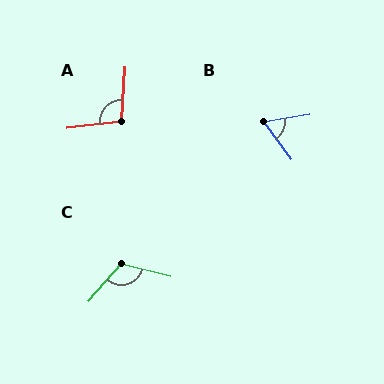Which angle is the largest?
C, at approximately 117 degrees.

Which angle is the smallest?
B, at approximately 63 degrees.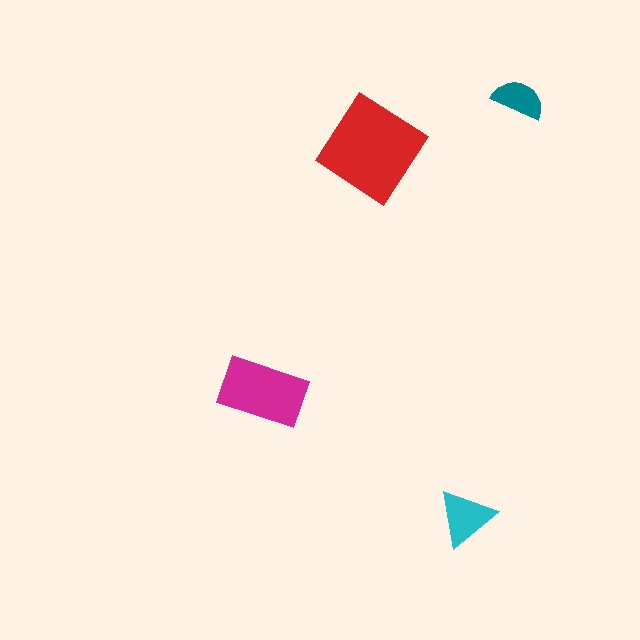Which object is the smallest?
The teal semicircle.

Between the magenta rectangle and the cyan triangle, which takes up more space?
The magenta rectangle.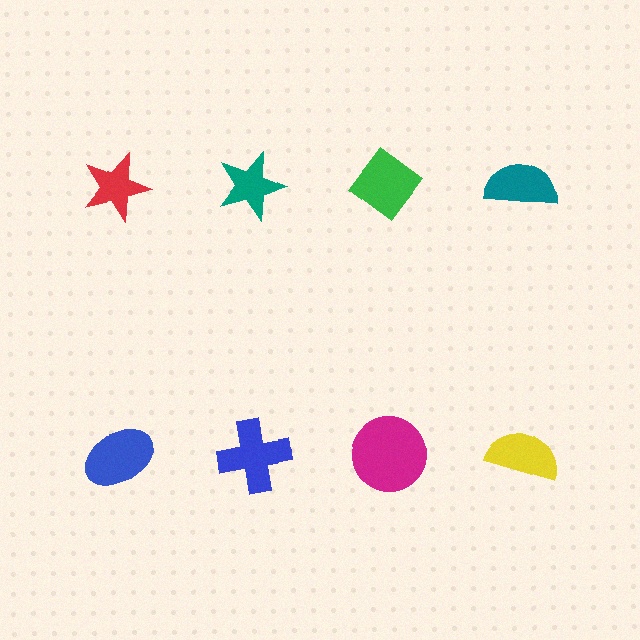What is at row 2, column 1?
A blue ellipse.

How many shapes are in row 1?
4 shapes.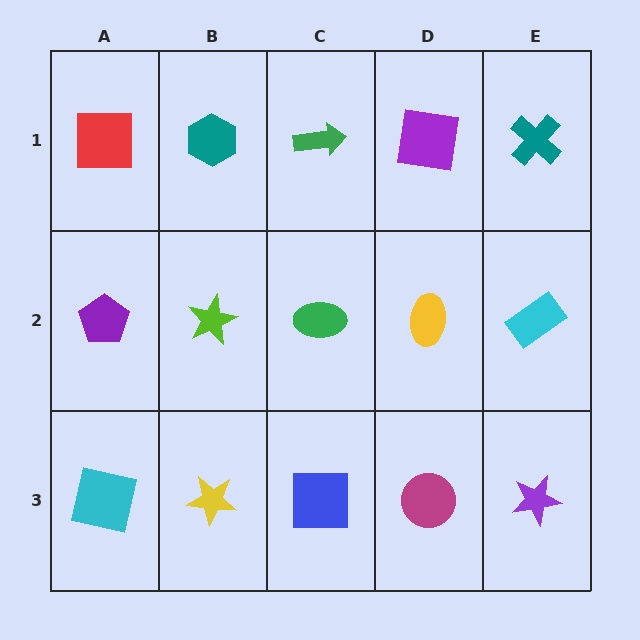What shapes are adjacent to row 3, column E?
A cyan rectangle (row 2, column E), a magenta circle (row 3, column D).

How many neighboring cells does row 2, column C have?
4.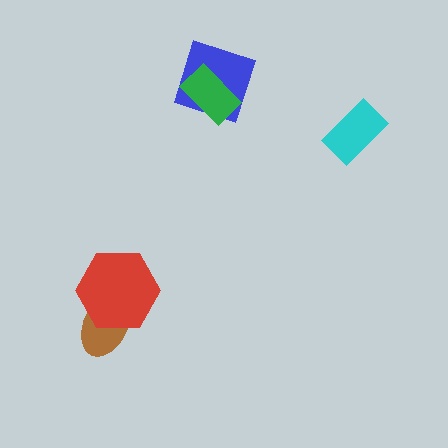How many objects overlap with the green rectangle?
1 object overlaps with the green rectangle.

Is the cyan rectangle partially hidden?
No, no other shape covers it.